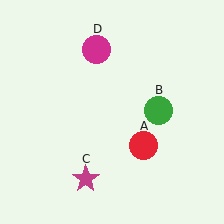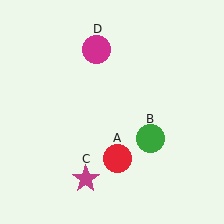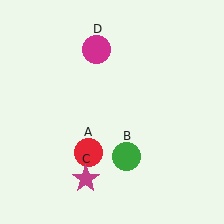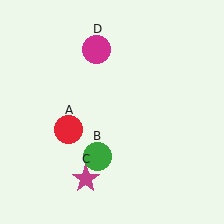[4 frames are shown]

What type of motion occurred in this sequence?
The red circle (object A), green circle (object B) rotated clockwise around the center of the scene.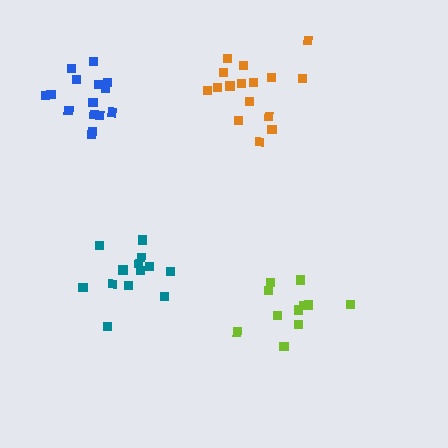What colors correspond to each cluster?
The clusters are colored: lime, orange, teal, blue.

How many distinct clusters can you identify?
There are 4 distinct clusters.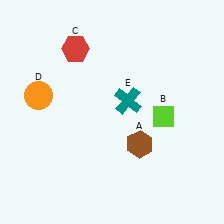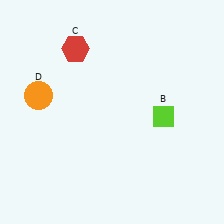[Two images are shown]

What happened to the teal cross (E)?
The teal cross (E) was removed in Image 2. It was in the top-right area of Image 1.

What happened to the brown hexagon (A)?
The brown hexagon (A) was removed in Image 2. It was in the bottom-right area of Image 1.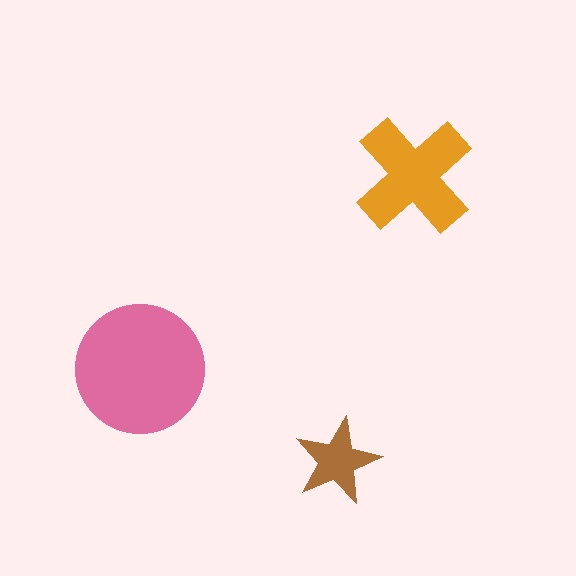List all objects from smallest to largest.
The brown star, the orange cross, the pink circle.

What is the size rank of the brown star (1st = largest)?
3rd.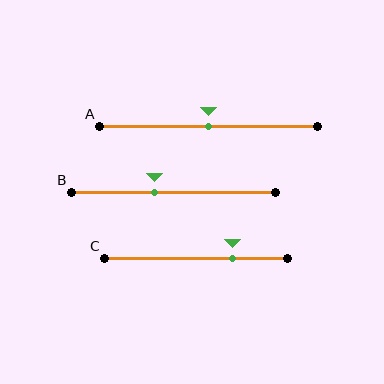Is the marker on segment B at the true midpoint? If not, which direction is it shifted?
No, the marker on segment B is shifted to the left by about 9% of the segment length.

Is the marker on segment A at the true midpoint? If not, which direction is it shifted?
Yes, the marker on segment A is at the true midpoint.